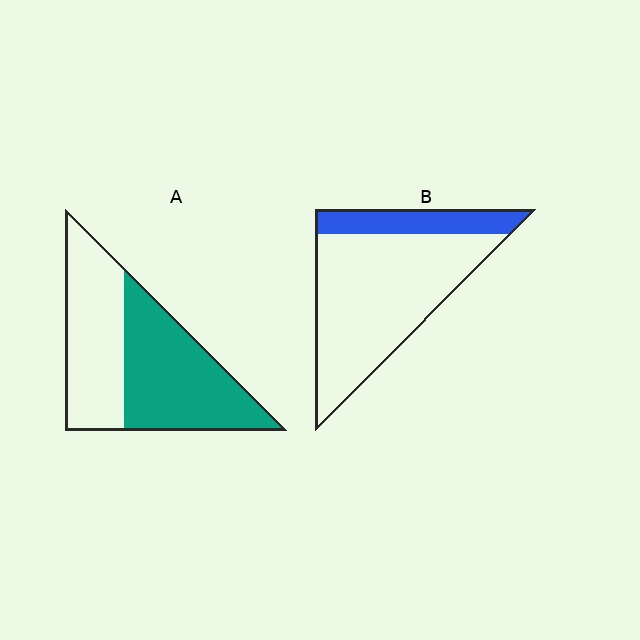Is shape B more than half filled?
No.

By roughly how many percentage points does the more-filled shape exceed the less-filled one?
By roughly 35 percentage points (A over B).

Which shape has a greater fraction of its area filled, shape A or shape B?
Shape A.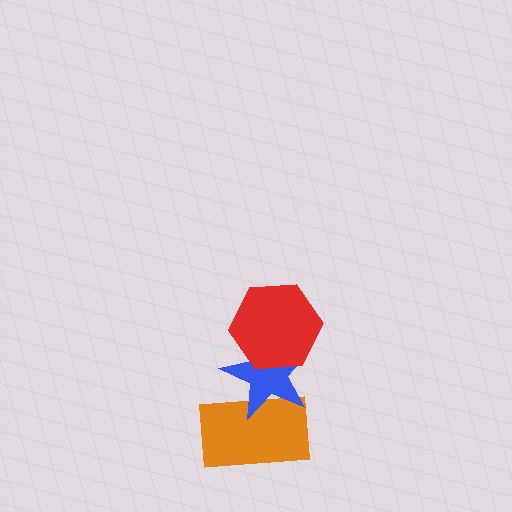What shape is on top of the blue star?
The red hexagon is on top of the blue star.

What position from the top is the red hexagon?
The red hexagon is 1st from the top.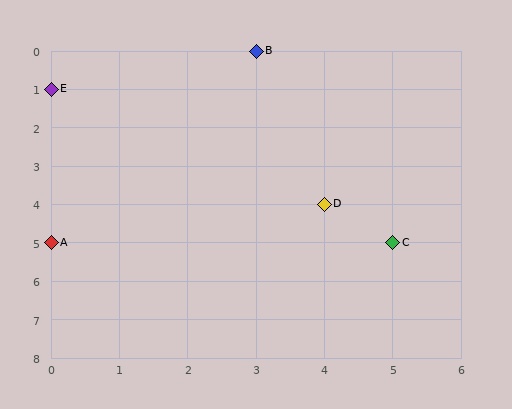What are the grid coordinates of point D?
Point D is at grid coordinates (4, 4).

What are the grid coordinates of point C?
Point C is at grid coordinates (5, 5).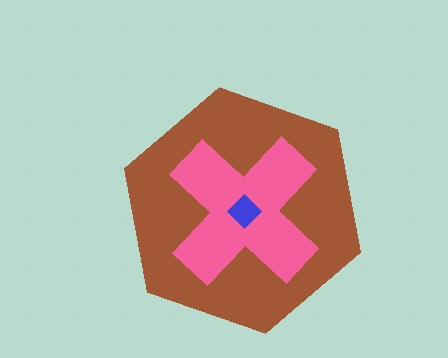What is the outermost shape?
The brown hexagon.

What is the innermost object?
The blue diamond.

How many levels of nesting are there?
3.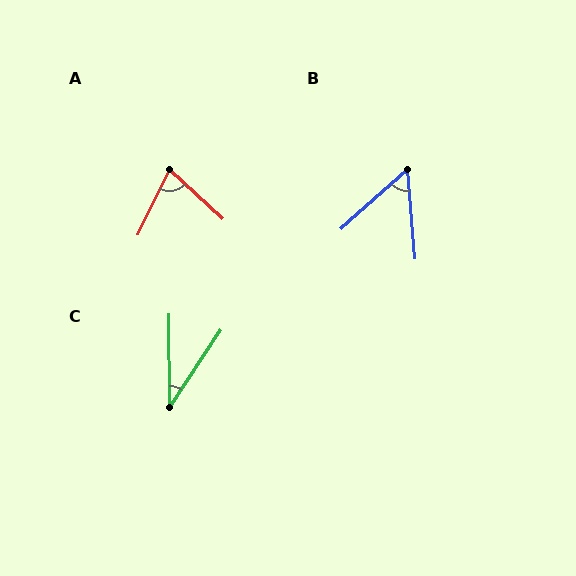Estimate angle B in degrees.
Approximately 53 degrees.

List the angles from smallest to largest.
C (34°), B (53°), A (73°).